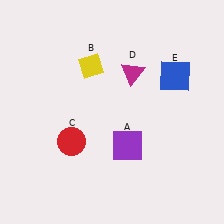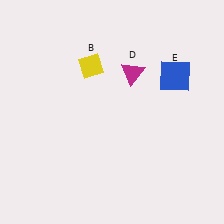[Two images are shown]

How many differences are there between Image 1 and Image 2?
There are 2 differences between the two images.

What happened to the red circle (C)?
The red circle (C) was removed in Image 2. It was in the bottom-left area of Image 1.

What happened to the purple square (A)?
The purple square (A) was removed in Image 2. It was in the bottom-right area of Image 1.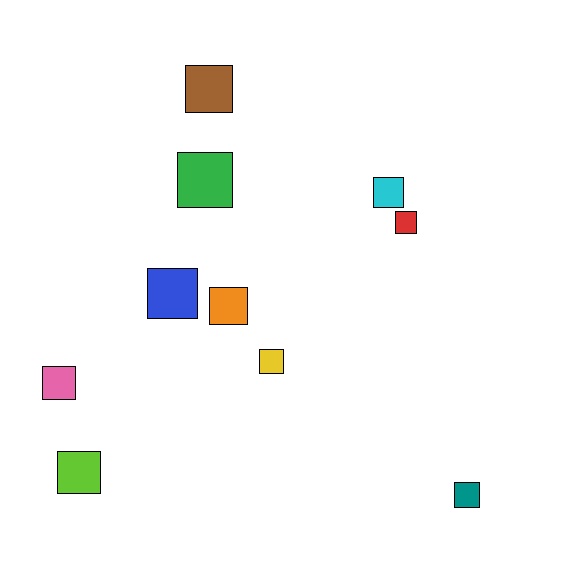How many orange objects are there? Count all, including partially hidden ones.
There is 1 orange object.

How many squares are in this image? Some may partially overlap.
There are 10 squares.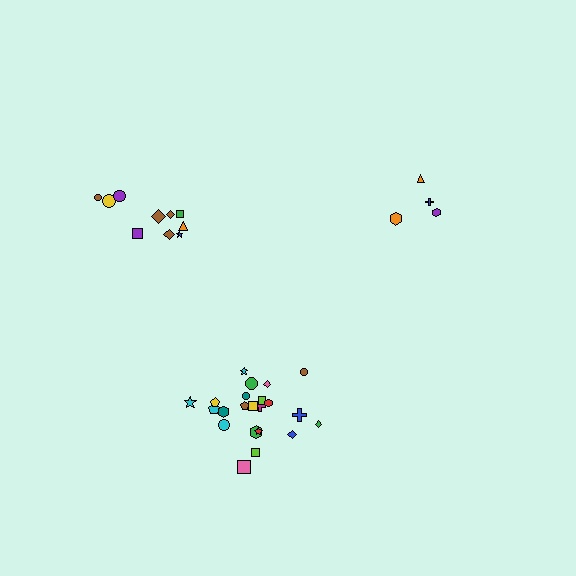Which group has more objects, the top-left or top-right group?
The top-left group.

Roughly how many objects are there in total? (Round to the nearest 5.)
Roughly 35 objects in total.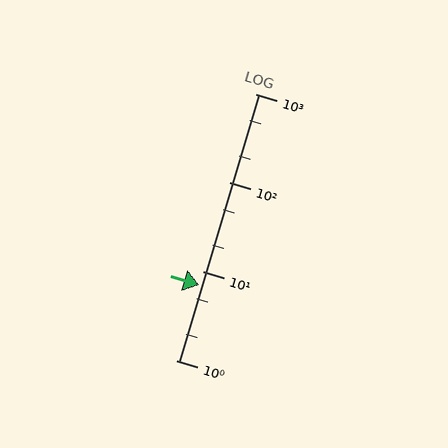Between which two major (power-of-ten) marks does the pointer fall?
The pointer is between 1 and 10.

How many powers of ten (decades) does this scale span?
The scale spans 3 decades, from 1 to 1000.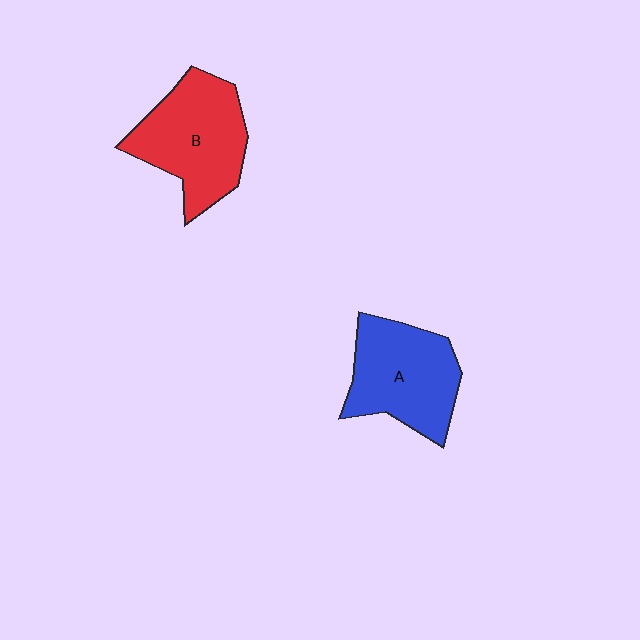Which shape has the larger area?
Shape B (red).